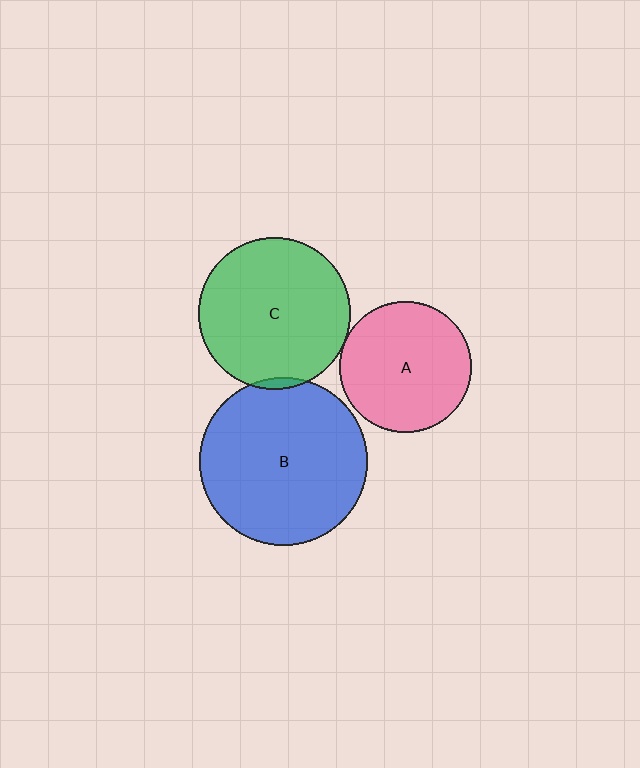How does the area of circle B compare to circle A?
Approximately 1.6 times.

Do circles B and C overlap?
Yes.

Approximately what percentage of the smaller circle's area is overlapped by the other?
Approximately 5%.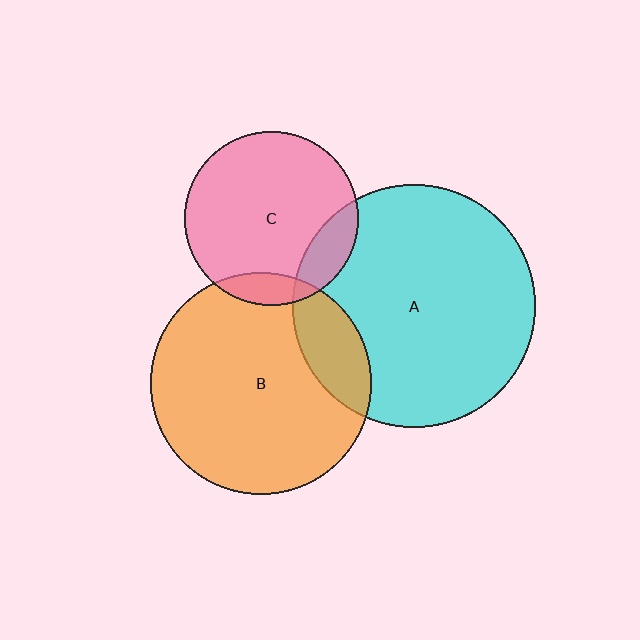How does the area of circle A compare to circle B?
Approximately 1.2 times.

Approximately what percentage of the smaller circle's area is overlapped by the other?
Approximately 15%.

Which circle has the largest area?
Circle A (cyan).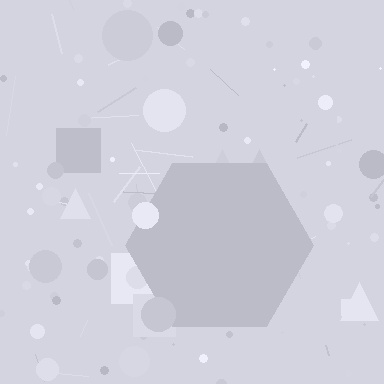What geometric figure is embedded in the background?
A hexagon is embedded in the background.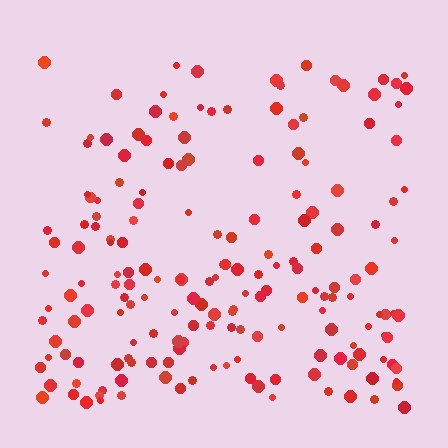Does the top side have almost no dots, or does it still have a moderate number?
Still a moderate number, just noticeably fewer than the bottom.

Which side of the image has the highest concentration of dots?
The bottom.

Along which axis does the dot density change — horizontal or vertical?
Vertical.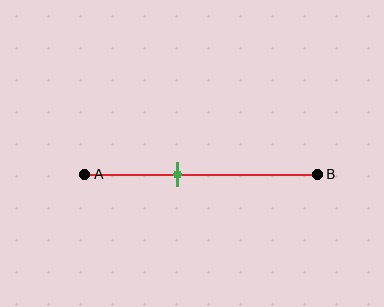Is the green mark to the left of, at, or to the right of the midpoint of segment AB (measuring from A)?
The green mark is to the left of the midpoint of segment AB.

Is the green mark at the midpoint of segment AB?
No, the mark is at about 40% from A, not at the 50% midpoint.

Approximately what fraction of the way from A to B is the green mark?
The green mark is approximately 40% of the way from A to B.